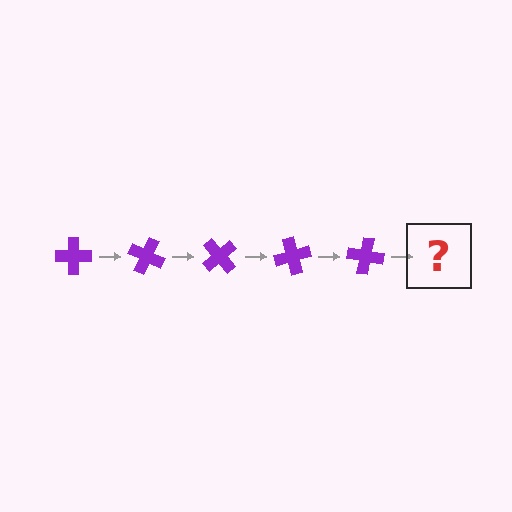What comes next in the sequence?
The next element should be a purple cross rotated 125 degrees.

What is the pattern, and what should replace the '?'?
The pattern is that the cross rotates 25 degrees each step. The '?' should be a purple cross rotated 125 degrees.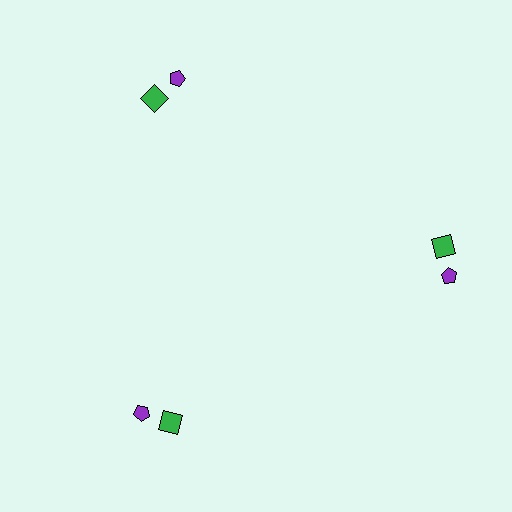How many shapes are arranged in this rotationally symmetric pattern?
There are 6 shapes, arranged in 3 groups of 2.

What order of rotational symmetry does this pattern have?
This pattern has 3-fold rotational symmetry.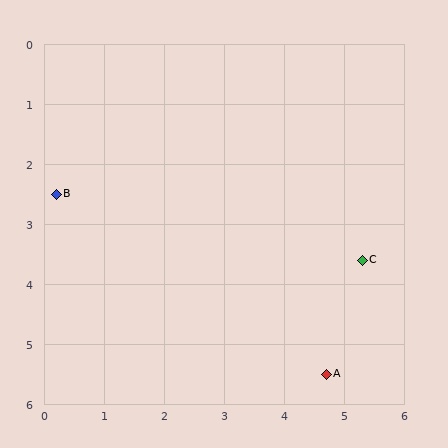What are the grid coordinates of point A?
Point A is at approximately (4.7, 5.5).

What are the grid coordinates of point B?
Point B is at approximately (0.2, 2.5).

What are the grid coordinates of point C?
Point C is at approximately (5.3, 3.6).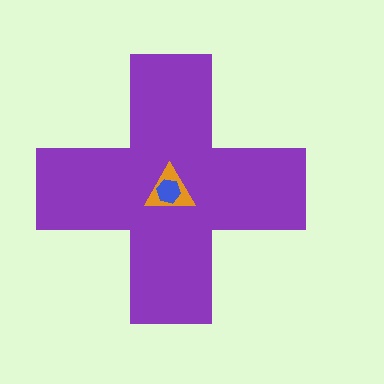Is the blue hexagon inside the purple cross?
Yes.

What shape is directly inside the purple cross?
The orange triangle.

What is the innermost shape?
The blue hexagon.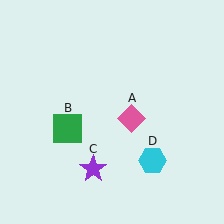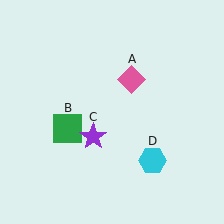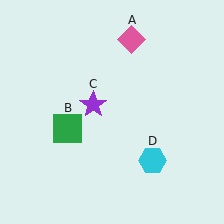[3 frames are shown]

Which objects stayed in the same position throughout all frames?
Green square (object B) and cyan hexagon (object D) remained stationary.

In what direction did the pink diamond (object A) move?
The pink diamond (object A) moved up.